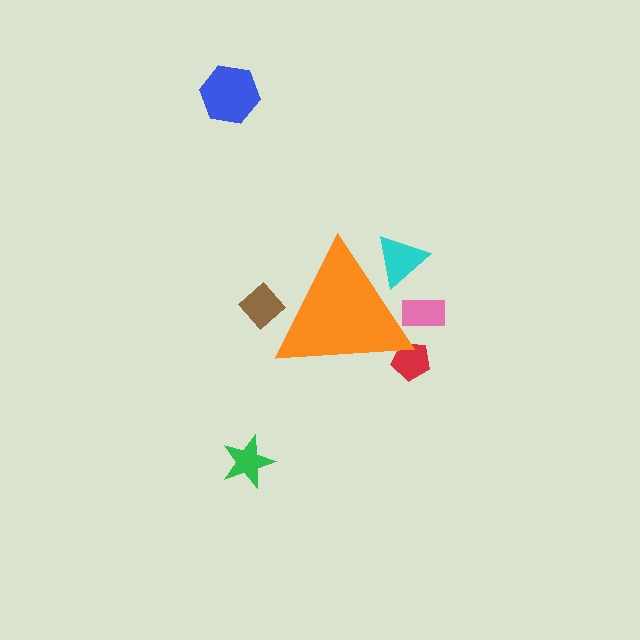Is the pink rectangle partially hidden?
Yes, the pink rectangle is partially hidden behind the orange triangle.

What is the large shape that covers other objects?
An orange triangle.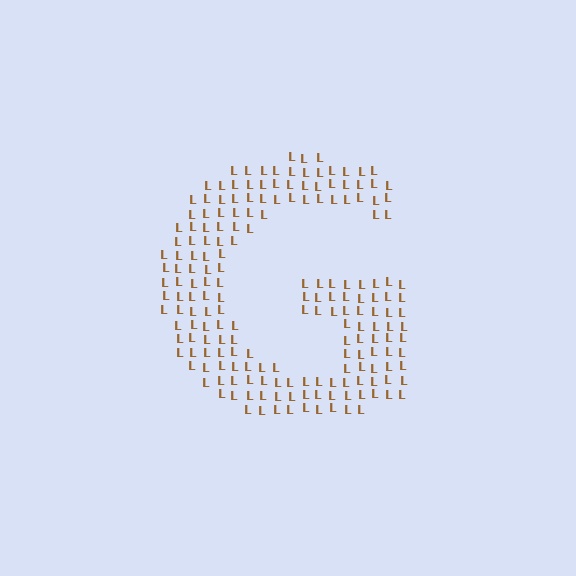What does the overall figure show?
The overall figure shows the letter G.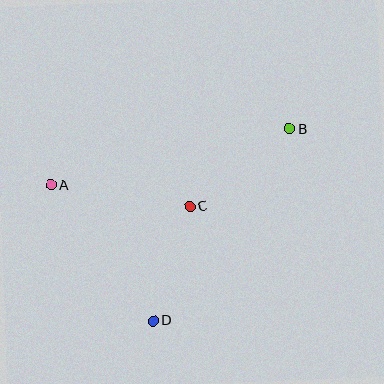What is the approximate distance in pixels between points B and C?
The distance between B and C is approximately 126 pixels.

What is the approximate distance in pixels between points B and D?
The distance between B and D is approximately 235 pixels.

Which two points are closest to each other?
Points C and D are closest to each other.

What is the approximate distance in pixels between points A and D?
The distance between A and D is approximately 170 pixels.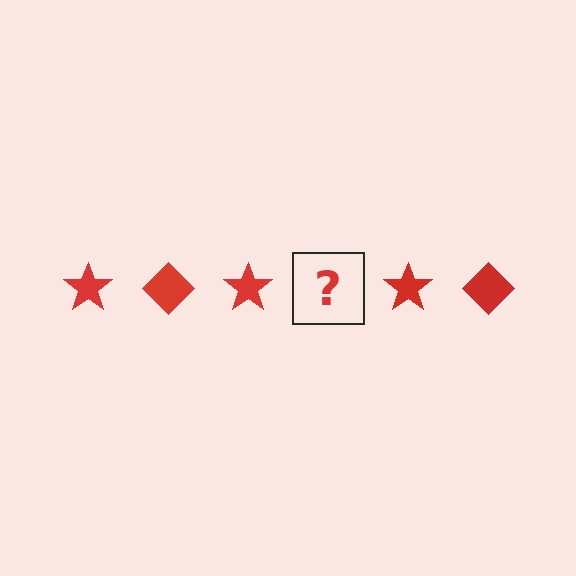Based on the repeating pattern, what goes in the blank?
The blank should be a red diamond.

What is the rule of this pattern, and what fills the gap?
The rule is that the pattern cycles through star, diamond shapes in red. The gap should be filled with a red diamond.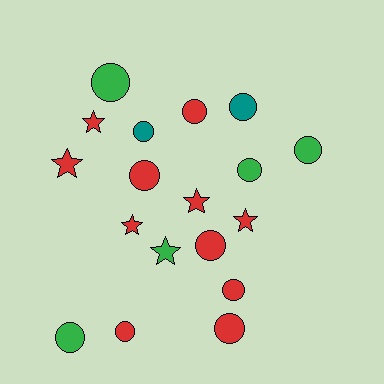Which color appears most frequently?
Red, with 11 objects.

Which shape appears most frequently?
Circle, with 12 objects.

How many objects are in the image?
There are 18 objects.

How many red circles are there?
There are 6 red circles.